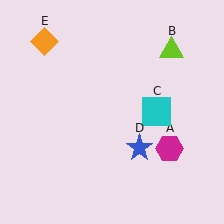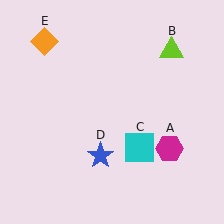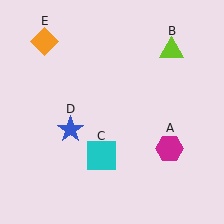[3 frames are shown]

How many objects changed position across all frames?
2 objects changed position: cyan square (object C), blue star (object D).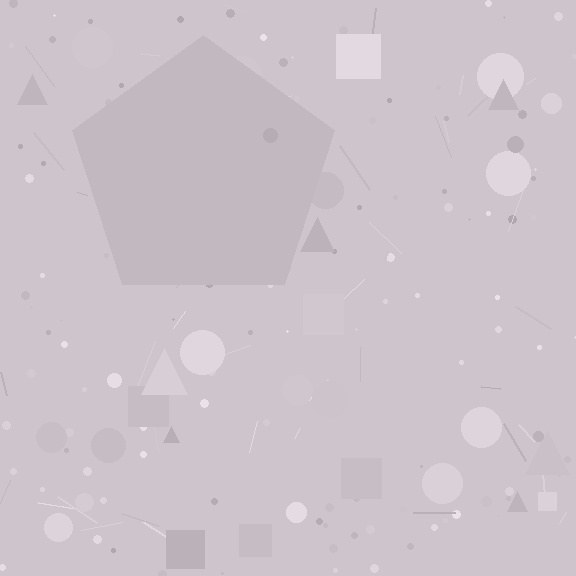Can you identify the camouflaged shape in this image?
The camouflaged shape is a pentagon.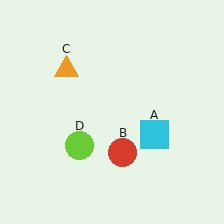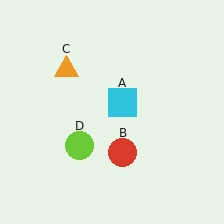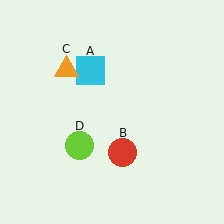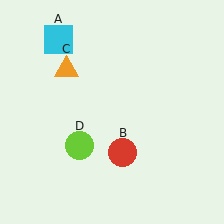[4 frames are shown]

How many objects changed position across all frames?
1 object changed position: cyan square (object A).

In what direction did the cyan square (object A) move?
The cyan square (object A) moved up and to the left.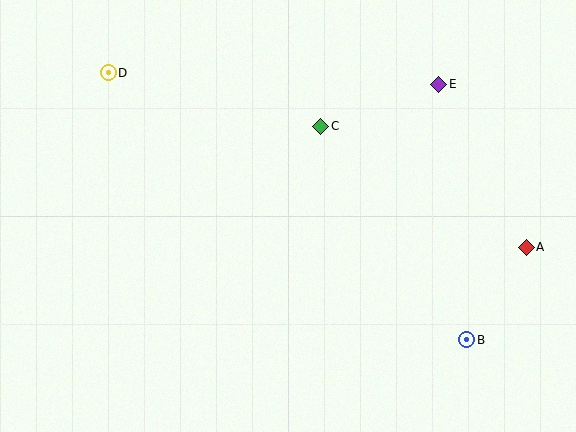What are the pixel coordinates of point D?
Point D is at (108, 73).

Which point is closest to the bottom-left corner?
Point D is closest to the bottom-left corner.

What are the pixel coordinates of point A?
Point A is at (526, 247).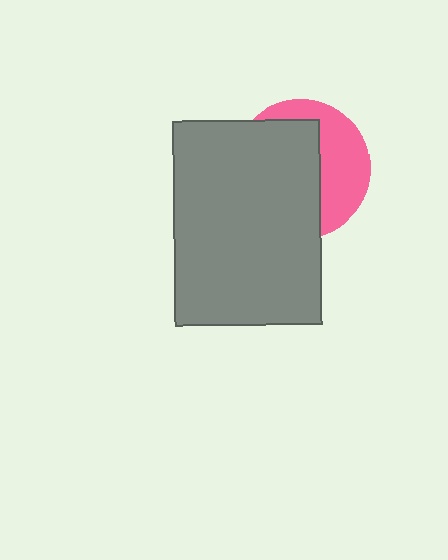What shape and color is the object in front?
The object in front is a gray rectangle.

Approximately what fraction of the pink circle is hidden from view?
Roughly 61% of the pink circle is hidden behind the gray rectangle.